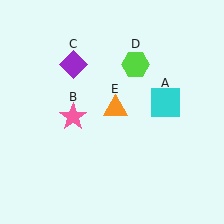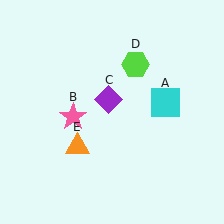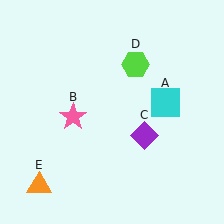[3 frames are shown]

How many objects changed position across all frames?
2 objects changed position: purple diamond (object C), orange triangle (object E).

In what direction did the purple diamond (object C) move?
The purple diamond (object C) moved down and to the right.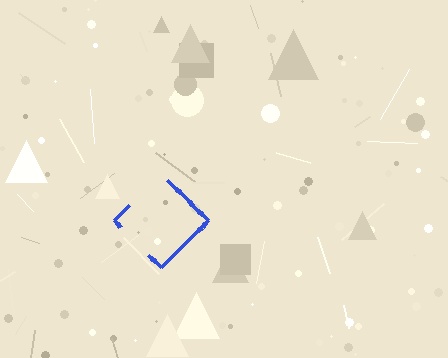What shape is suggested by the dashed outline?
The dashed outline suggests a diamond.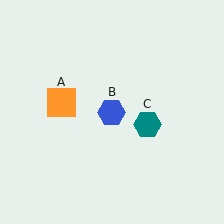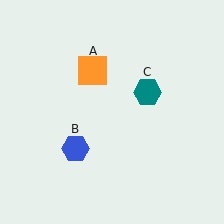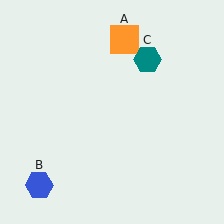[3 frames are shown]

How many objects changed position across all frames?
3 objects changed position: orange square (object A), blue hexagon (object B), teal hexagon (object C).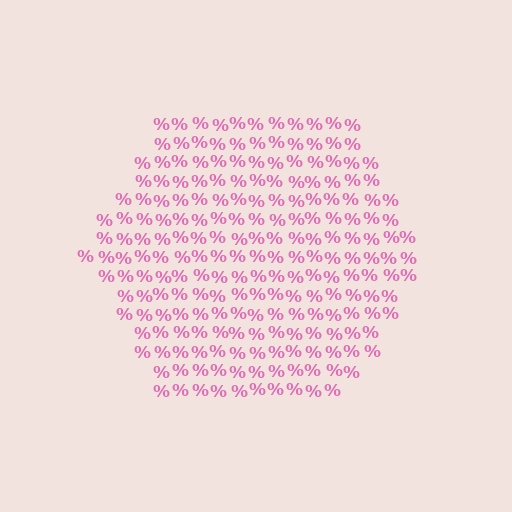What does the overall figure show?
The overall figure shows a hexagon.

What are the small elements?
The small elements are percent signs.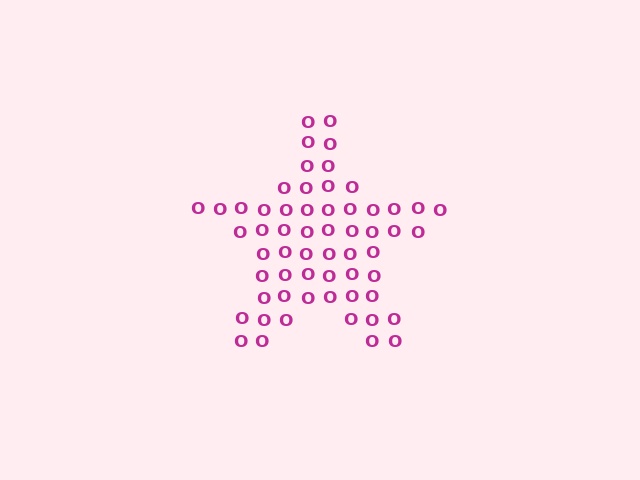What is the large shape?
The large shape is a star.